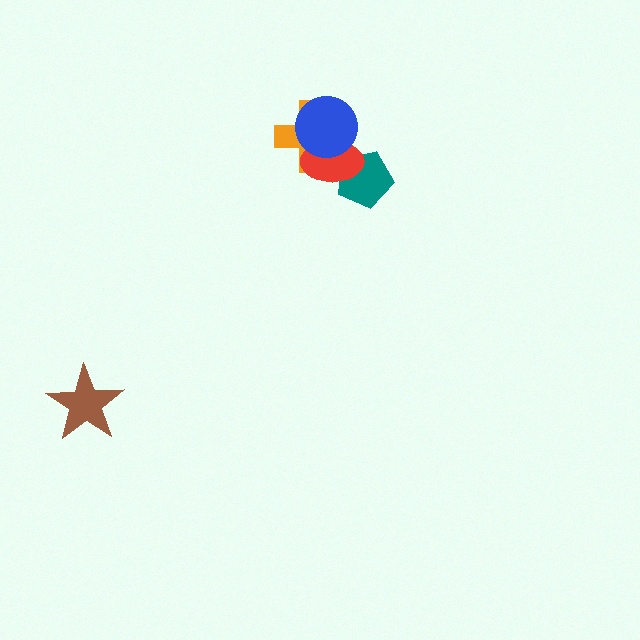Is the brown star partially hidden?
No, no other shape covers it.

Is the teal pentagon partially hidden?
Yes, it is partially covered by another shape.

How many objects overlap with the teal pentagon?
1 object overlaps with the teal pentagon.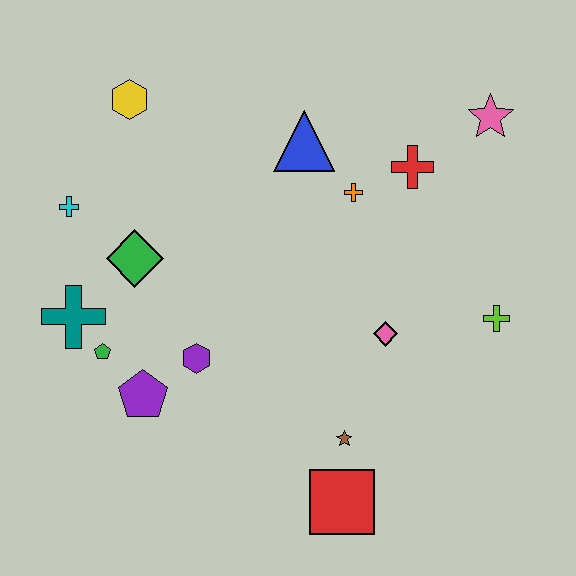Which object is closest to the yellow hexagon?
The cyan cross is closest to the yellow hexagon.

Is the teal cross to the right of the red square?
No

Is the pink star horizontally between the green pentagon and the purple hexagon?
No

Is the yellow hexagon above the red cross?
Yes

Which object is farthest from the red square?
The yellow hexagon is farthest from the red square.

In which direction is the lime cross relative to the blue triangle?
The lime cross is to the right of the blue triangle.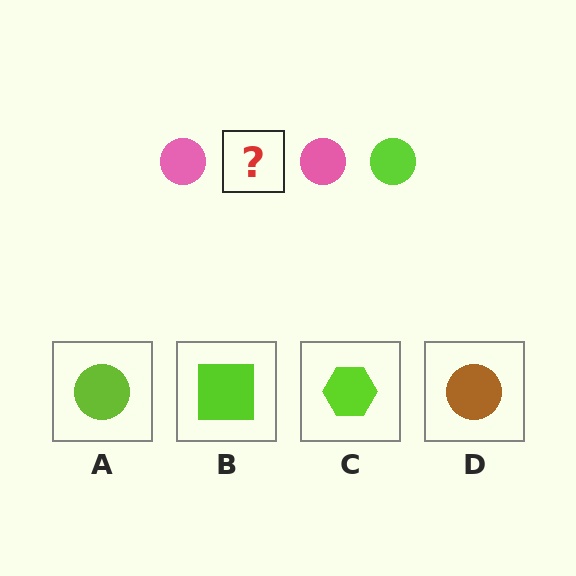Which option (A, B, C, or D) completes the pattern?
A.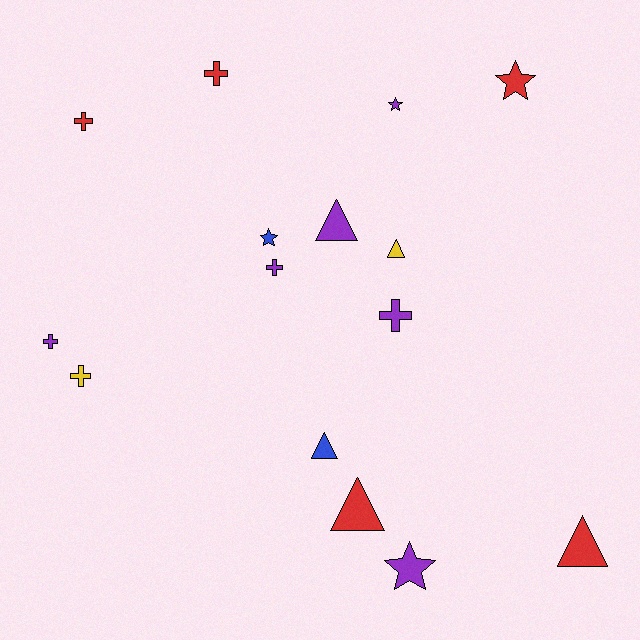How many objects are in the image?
There are 15 objects.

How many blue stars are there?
There is 1 blue star.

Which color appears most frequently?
Purple, with 6 objects.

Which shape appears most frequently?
Cross, with 6 objects.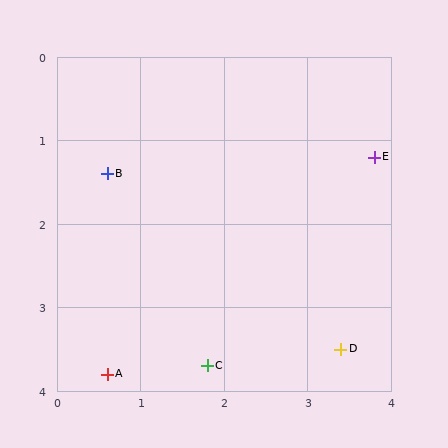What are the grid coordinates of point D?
Point D is at approximately (3.4, 3.5).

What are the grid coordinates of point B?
Point B is at approximately (0.6, 1.4).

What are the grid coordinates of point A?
Point A is at approximately (0.6, 3.8).